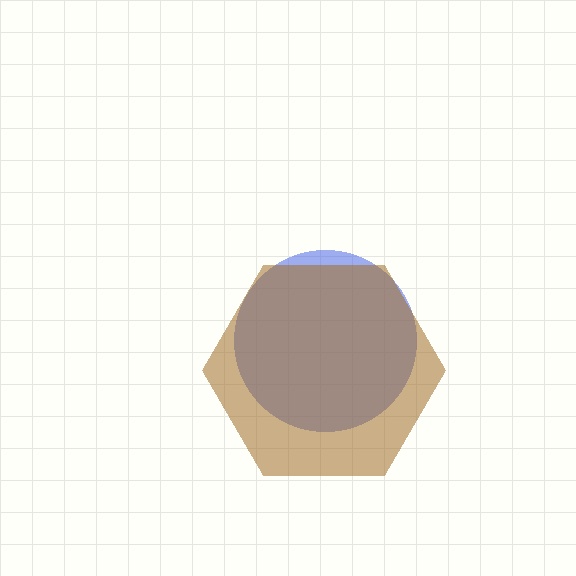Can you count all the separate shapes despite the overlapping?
Yes, there are 2 separate shapes.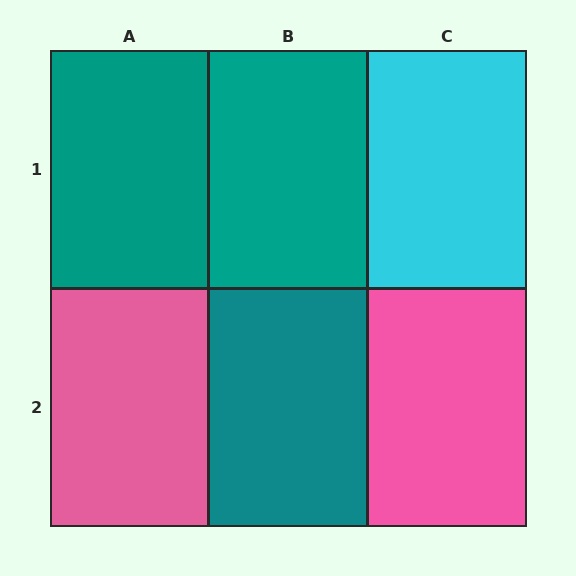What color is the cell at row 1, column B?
Teal.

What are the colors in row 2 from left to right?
Pink, teal, pink.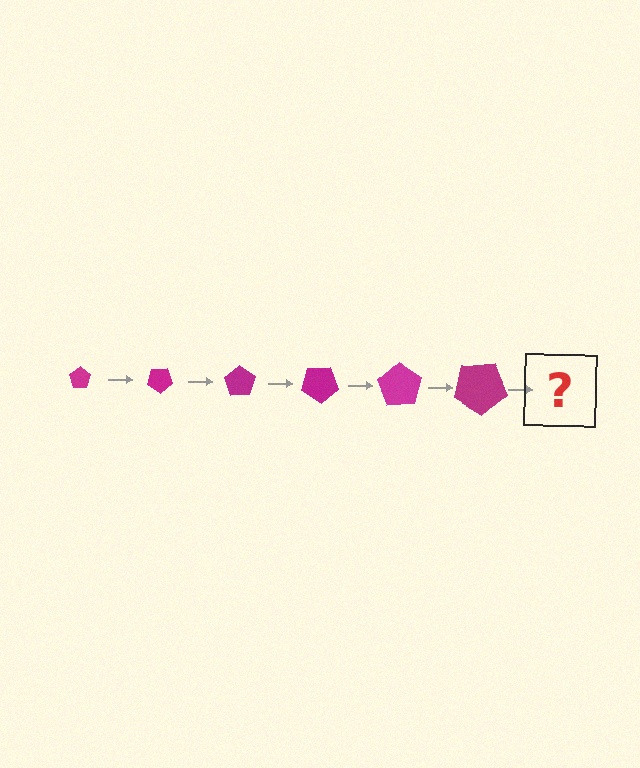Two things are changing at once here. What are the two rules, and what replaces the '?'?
The two rules are that the pentagon grows larger each step and it rotates 35 degrees each step. The '?' should be a pentagon, larger than the previous one and rotated 210 degrees from the start.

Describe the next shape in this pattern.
It should be a pentagon, larger than the previous one and rotated 210 degrees from the start.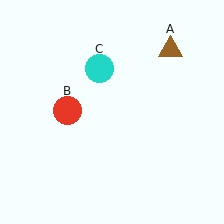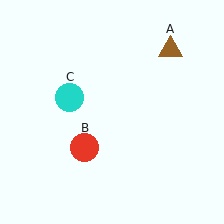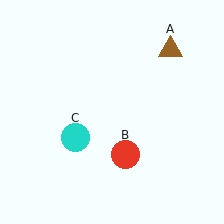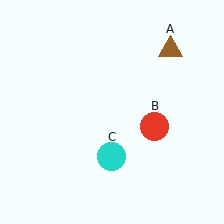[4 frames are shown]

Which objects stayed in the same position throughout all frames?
Brown triangle (object A) remained stationary.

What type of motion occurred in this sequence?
The red circle (object B), cyan circle (object C) rotated counterclockwise around the center of the scene.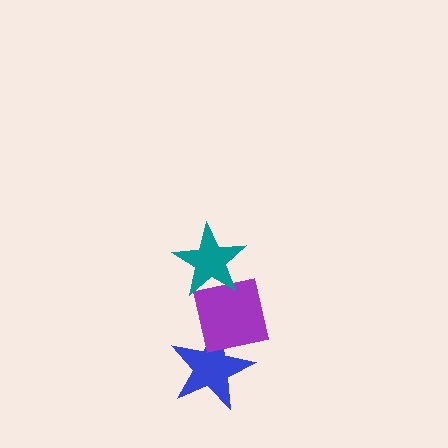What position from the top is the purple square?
The purple square is 2nd from the top.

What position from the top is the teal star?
The teal star is 1st from the top.